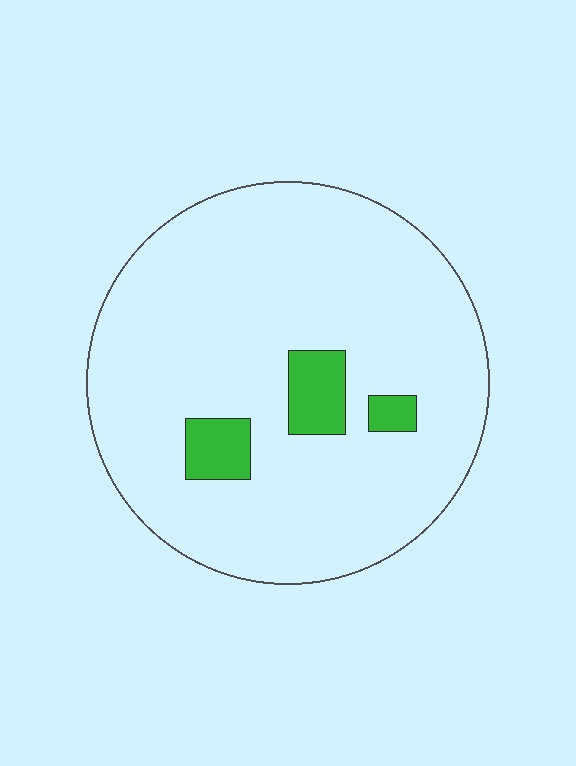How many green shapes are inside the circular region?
3.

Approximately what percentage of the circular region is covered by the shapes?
Approximately 10%.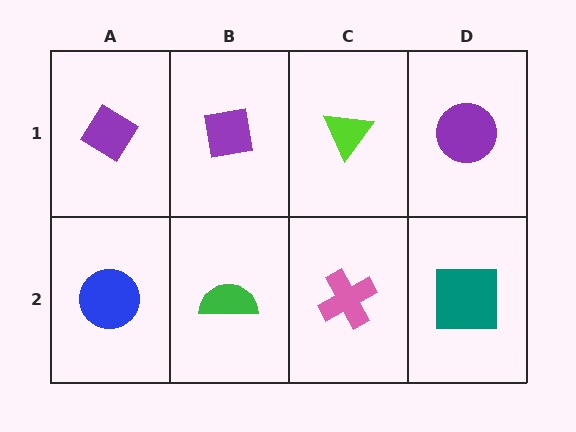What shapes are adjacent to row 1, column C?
A pink cross (row 2, column C), a purple square (row 1, column B), a purple circle (row 1, column D).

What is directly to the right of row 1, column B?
A lime triangle.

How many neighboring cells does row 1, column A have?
2.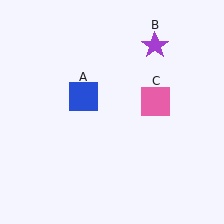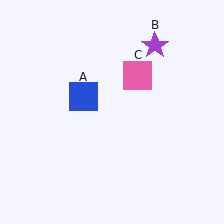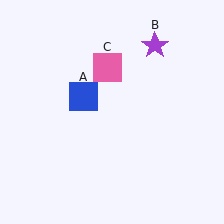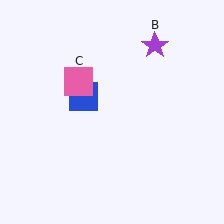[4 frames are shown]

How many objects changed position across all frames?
1 object changed position: pink square (object C).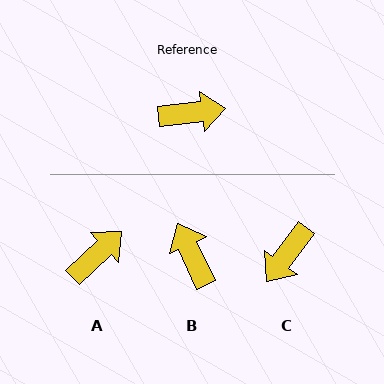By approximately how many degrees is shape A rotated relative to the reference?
Approximately 37 degrees counter-clockwise.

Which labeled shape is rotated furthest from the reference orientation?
C, about 132 degrees away.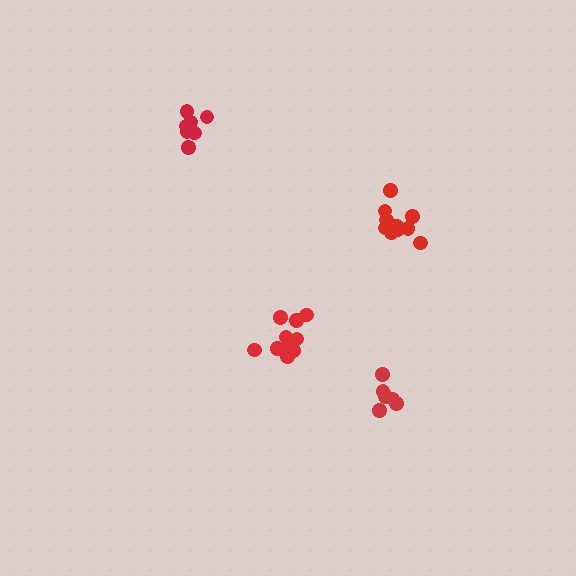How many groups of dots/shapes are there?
There are 4 groups.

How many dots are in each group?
Group 1: 10 dots, Group 2: 10 dots, Group 3: 6 dots, Group 4: 7 dots (33 total).